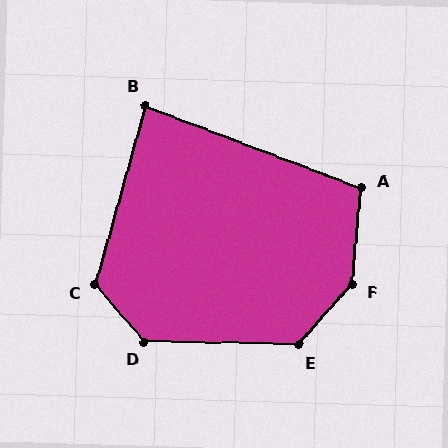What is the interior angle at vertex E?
Approximately 130 degrees (obtuse).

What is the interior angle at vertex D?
Approximately 132 degrees (obtuse).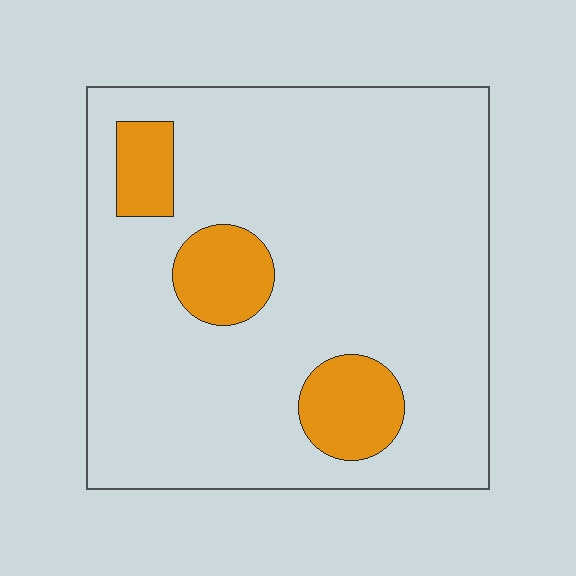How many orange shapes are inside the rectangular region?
3.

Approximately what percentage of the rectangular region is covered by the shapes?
Approximately 15%.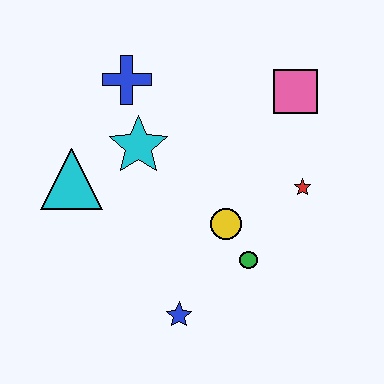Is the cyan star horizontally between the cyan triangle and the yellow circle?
Yes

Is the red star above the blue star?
Yes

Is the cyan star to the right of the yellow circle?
No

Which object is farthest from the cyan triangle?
The pink square is farthest from the cyan triangle.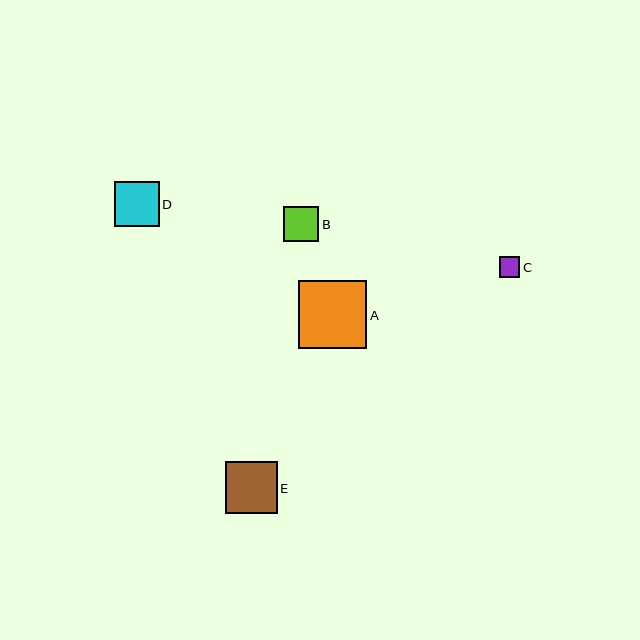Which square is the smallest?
Square C is the smallest with a size of approximately 21 pixels.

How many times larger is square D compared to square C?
Square D is approximately 2.2 times the size of square C.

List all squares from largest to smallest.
From largest to smallest: A, E, D, B, C.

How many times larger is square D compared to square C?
Square D is approximately 2.2 times the size of square C.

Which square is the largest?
Square A is the largest with a size of approximately 68 pixels.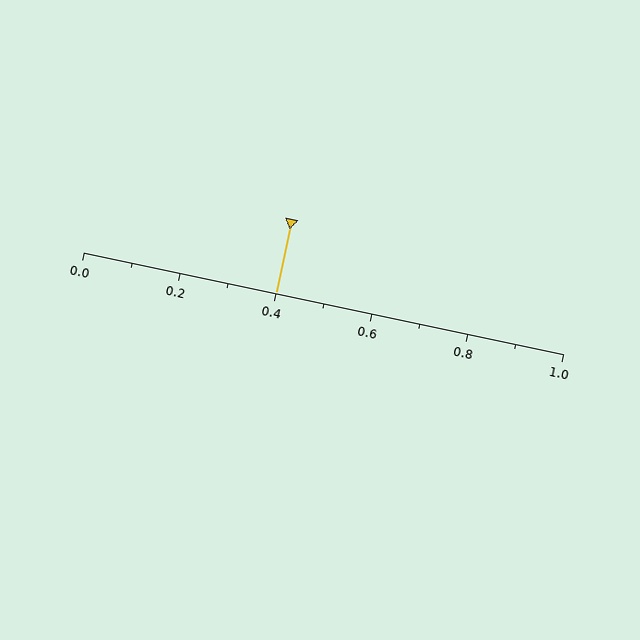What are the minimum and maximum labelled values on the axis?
The axis runs from 0.0 to 1.0.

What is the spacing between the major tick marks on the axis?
The major ticks are spaced 0.2 apart.